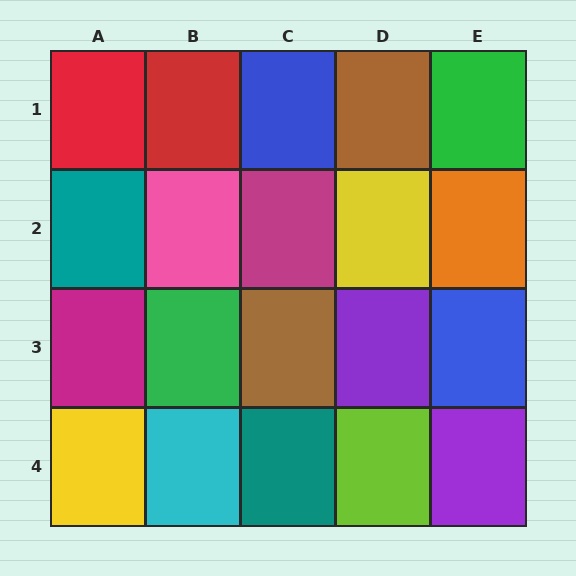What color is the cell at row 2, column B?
Pink.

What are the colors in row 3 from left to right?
Magenta, green, brown, purple, blue.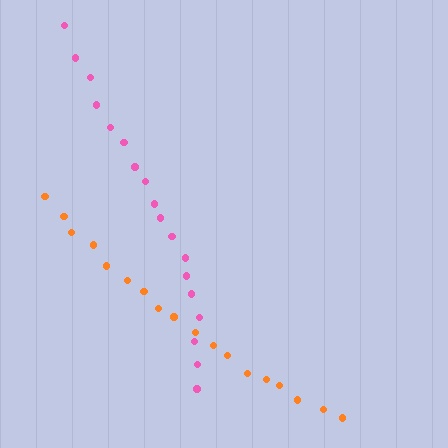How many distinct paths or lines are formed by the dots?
There are 2 distinct paths.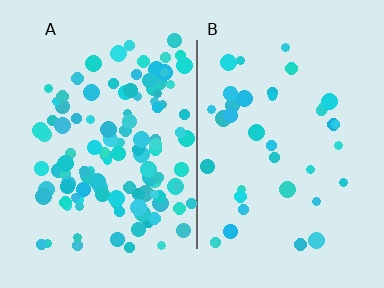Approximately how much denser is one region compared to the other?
Approximately 3.2× — region A over region B.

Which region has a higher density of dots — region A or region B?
A (the left).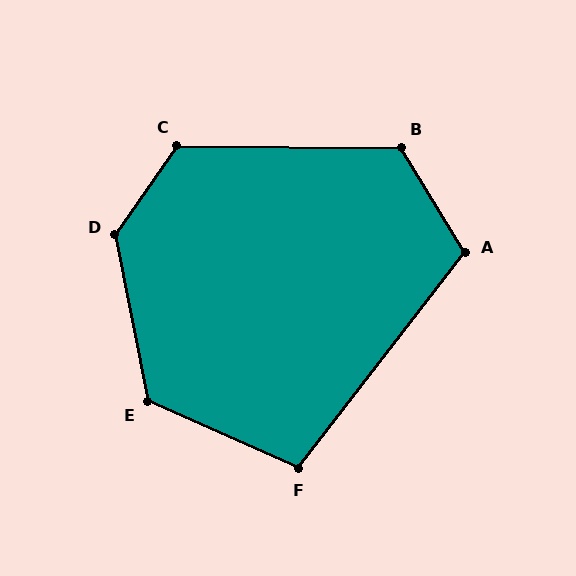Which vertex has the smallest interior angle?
F, at approximately 104 degrees.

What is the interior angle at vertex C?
Approximately 124 degrees (obtuse).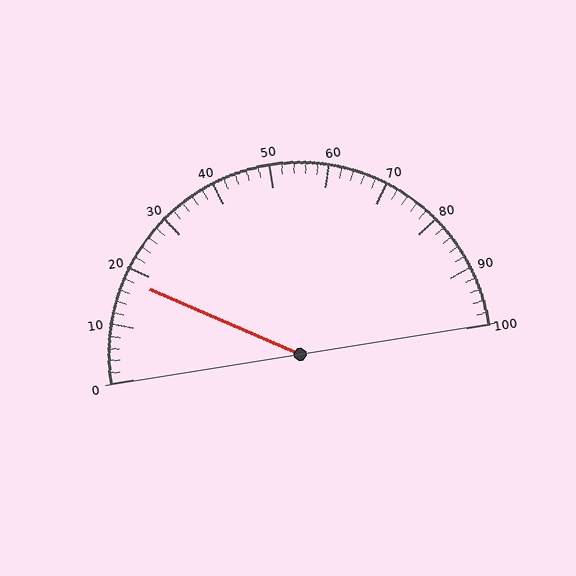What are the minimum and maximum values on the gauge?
The gauge ranges from 0 to 100.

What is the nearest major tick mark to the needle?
The nearest major tick mark is 20.